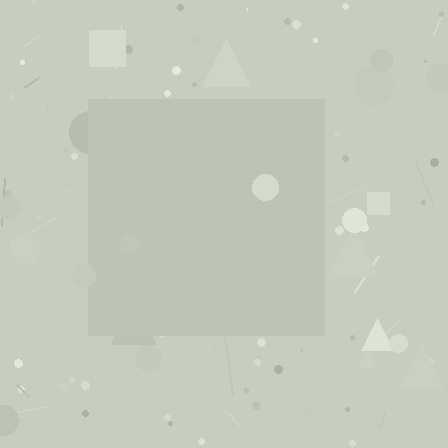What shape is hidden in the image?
A square is hidden in the image.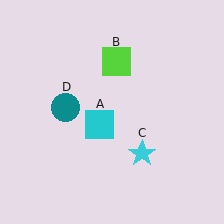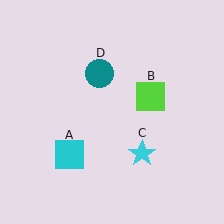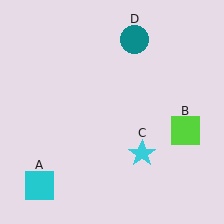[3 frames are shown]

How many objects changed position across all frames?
3 objects changed position: cyan square (object A), lime square (object B), teal circle (object D).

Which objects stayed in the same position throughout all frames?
Cyan star (object C) remained stationary.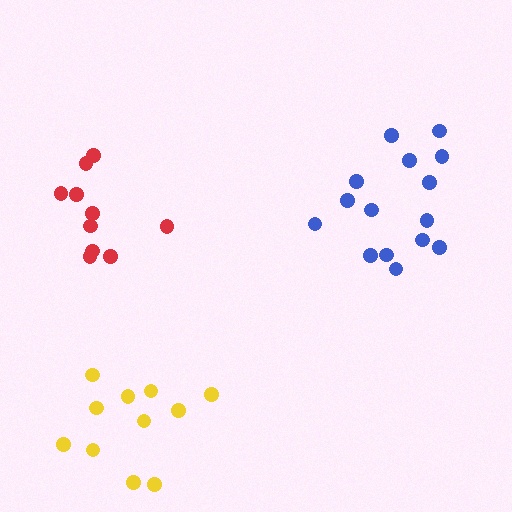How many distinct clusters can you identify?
There are 3 distinct clusters.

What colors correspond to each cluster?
The clusters are colored: red, blue, yellow.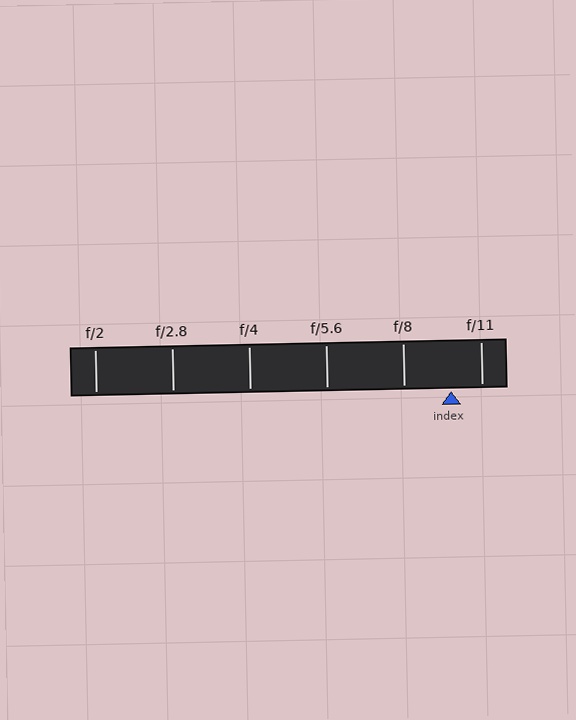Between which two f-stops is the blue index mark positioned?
The index mark is between f/8 and f/11.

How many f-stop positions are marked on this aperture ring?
There are 6 f-stop positions marked.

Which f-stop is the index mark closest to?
The index mark is closest to f/11.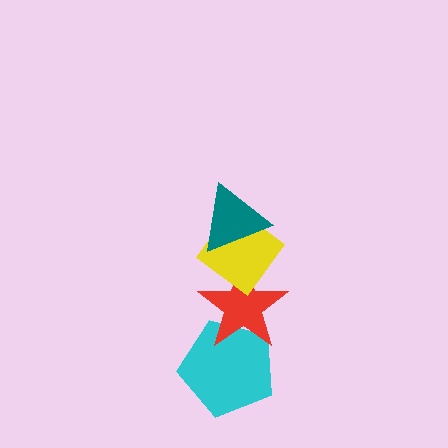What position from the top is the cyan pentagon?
The cyan pentagon is 4th from the top.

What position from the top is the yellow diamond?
The yellow diamond is 2nd from the top.